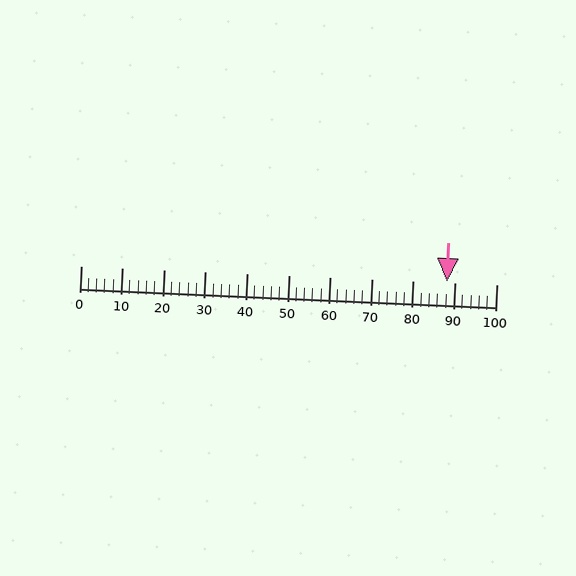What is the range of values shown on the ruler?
The ruler shows values from 0 to 100.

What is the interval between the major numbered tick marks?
The major tick marks are spaced 10 units apart.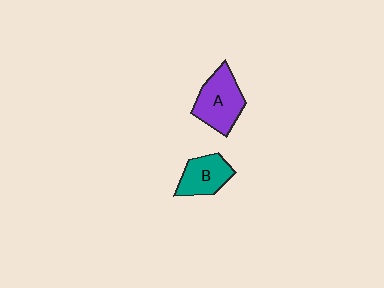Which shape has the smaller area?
Shape B (teal).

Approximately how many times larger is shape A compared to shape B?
Approximately 1.4 times.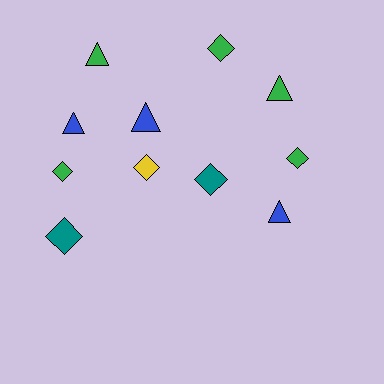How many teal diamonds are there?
There are 2 teal diamonds.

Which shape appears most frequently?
Diamond, with 6 objects.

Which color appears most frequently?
Green, with 5 objects.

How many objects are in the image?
There are 11 objects.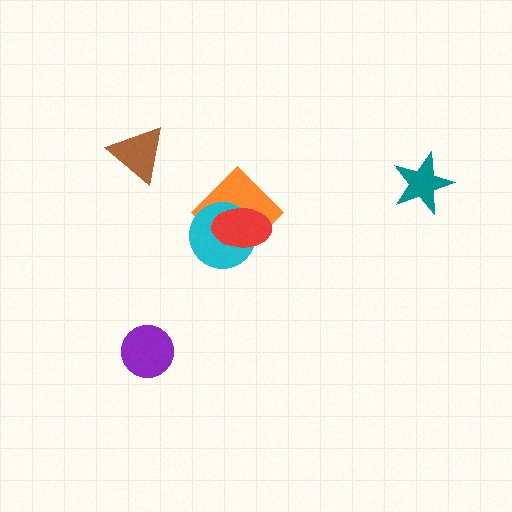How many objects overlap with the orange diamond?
2 objects overlap with the orange diamond.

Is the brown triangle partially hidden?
No, no other shape covers it.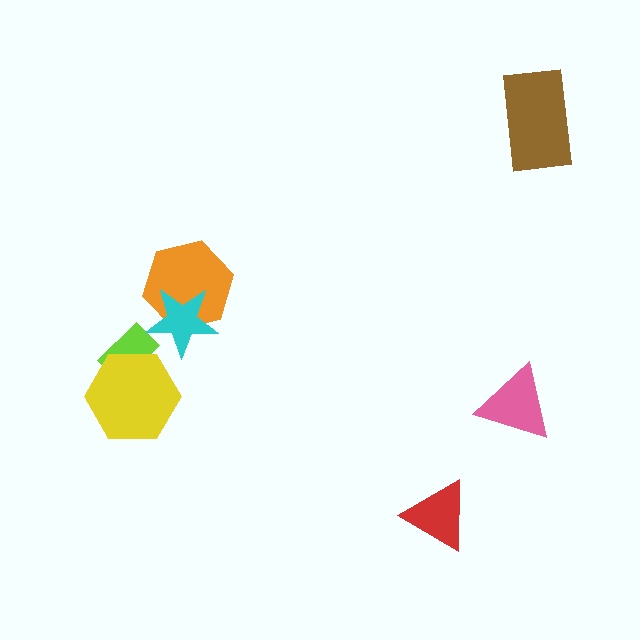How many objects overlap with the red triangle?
0 objects overlap with the red triangle.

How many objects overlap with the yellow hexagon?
1 object overlaps with the yellow hexagon.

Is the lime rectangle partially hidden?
Yes, it is partially covered by another shape.